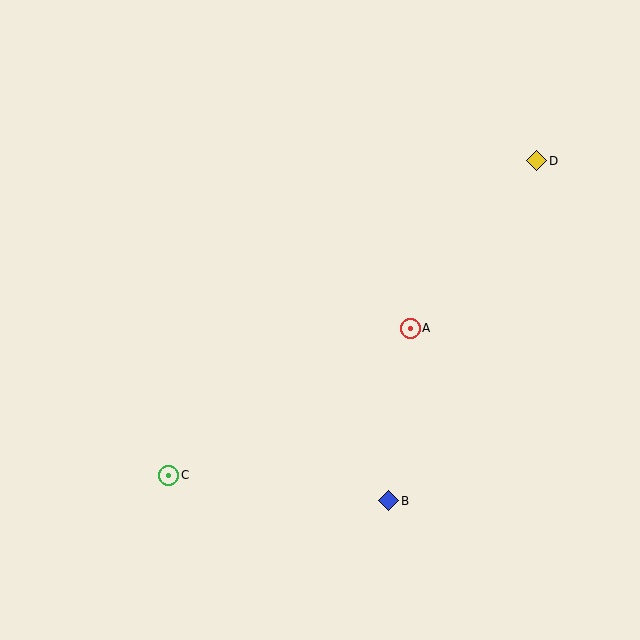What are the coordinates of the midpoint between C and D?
The midpoint between C and D is at (353, 318).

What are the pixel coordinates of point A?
Point A is at (410, 328).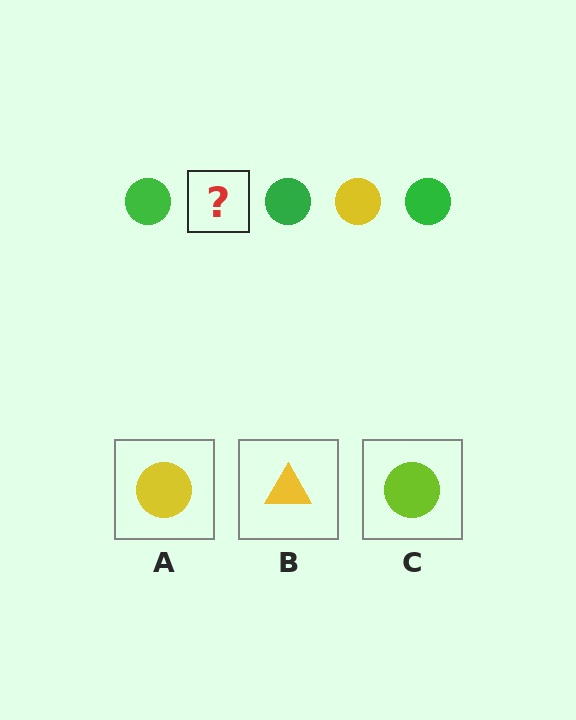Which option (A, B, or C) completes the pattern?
A.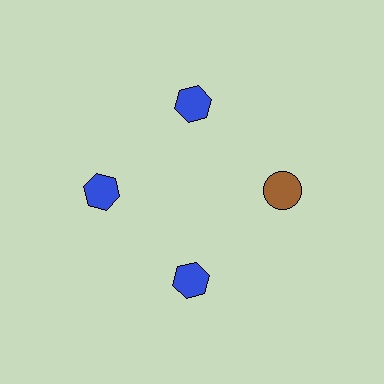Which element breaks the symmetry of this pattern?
The brown circle at roughly the 3 o'clock position breaks the symmetry. All other shapes are blue hexagons.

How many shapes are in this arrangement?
There are 4 shapes arranged in a ring pattern.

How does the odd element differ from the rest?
It differs in both color (brown instead of blue) and shape (circle instead of hexagon).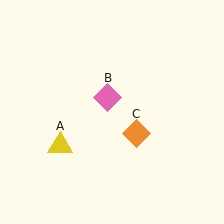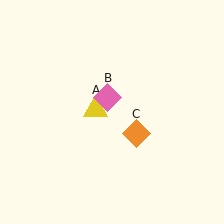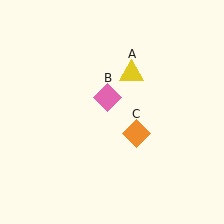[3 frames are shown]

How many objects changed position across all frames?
1 object changed position: yellow triangle (object A).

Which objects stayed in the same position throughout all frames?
Pink diamond (object B) and orange diamond (object C) remained stationary.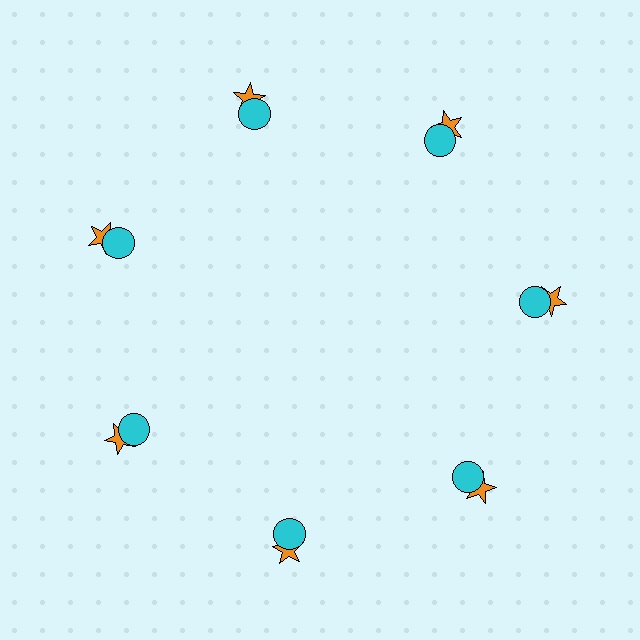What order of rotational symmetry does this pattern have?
This pattern has 7-fold rotational symmetry.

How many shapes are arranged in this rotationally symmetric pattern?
There are 14 shapes, arranged in 7 groups of 2.